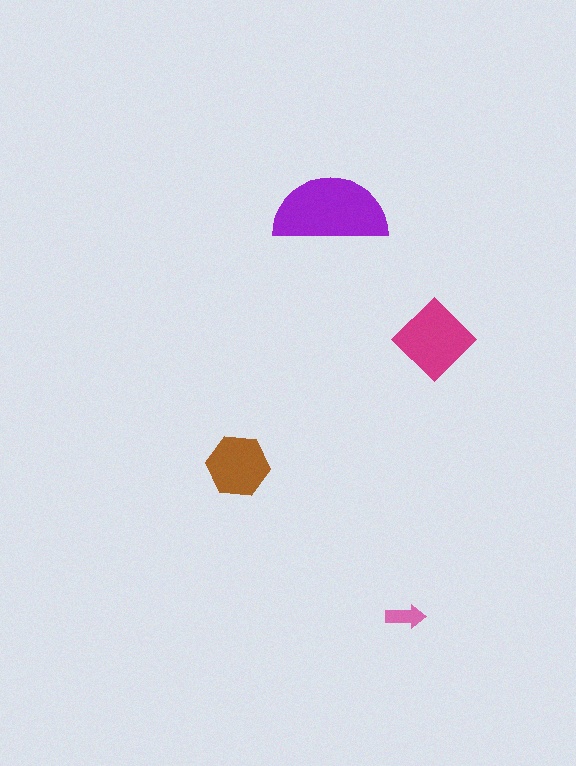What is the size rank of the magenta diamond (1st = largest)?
2nd.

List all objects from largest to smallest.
The purple semicircle, the magenta diamond, the brown hexagon, the pink arrow.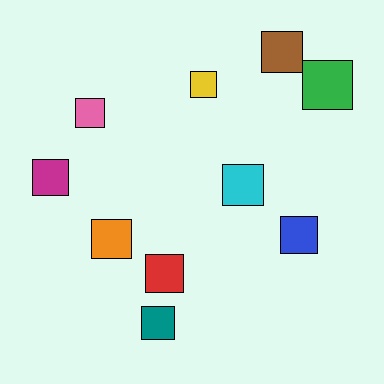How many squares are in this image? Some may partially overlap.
There are 10 squares.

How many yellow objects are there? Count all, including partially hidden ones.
There is 1 yellow object.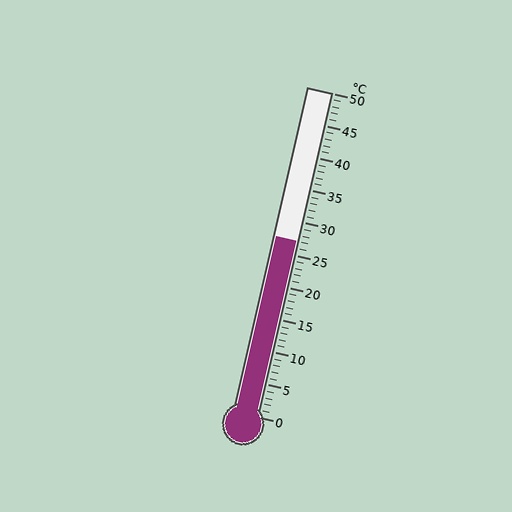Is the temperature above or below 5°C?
The temperature is above 5°C.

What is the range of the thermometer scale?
The thermometer scale ranges from 0°C to 50°C.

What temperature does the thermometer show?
The thermometer shows approximately 27°C.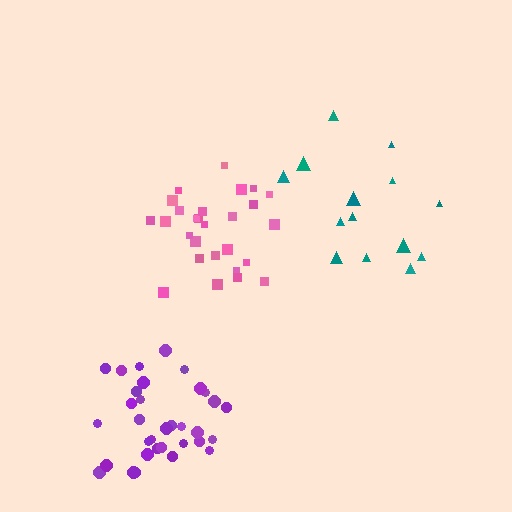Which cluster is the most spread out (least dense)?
Teal.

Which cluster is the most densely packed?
Purple.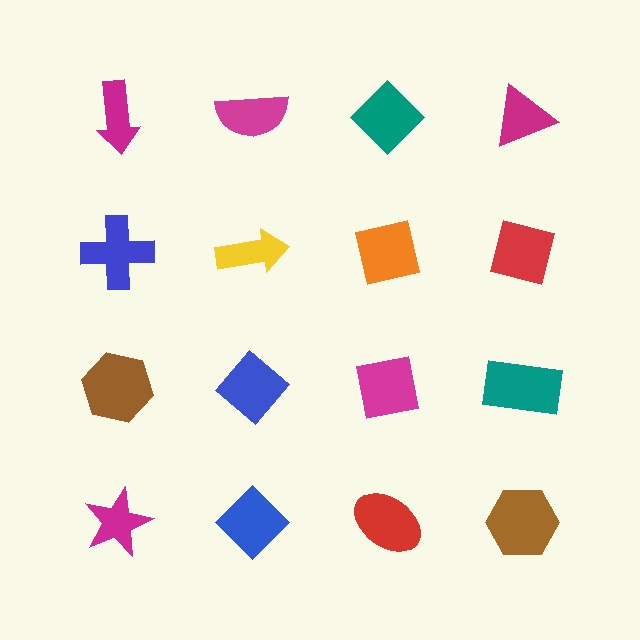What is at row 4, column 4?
A brown hexagon.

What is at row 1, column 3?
A teal diamond.